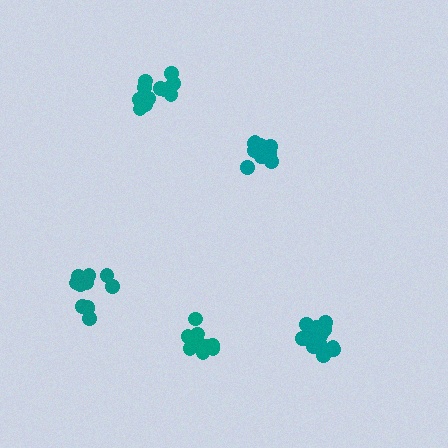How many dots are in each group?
Group 1: 11 dots, Group 2: 16 dots, Group 3: 14 dots, Group 4: 12 dots, Group 5: 10 dots (63 total).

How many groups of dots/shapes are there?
There are 5 groups.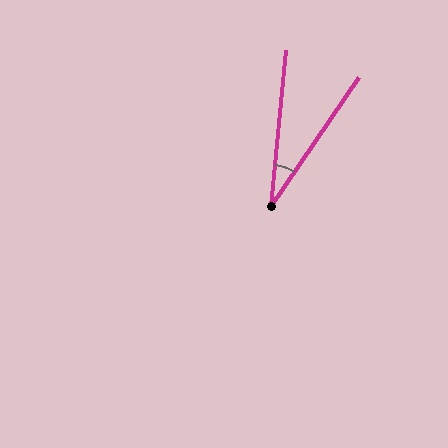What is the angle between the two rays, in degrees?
Approximately 29 degrees.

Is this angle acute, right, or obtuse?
It is acute.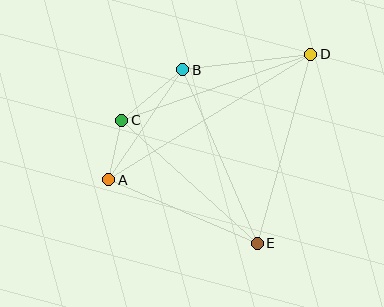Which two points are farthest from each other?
Points A and D are farthest from each other.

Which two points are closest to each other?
Points A and C are closest to each other.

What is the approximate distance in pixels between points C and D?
The distance between C and D is approximately 200 pixels.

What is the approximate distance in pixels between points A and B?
The distance between A and B is approximately 133 pixels.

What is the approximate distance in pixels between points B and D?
The distance between B and D is approximately 129 pixels.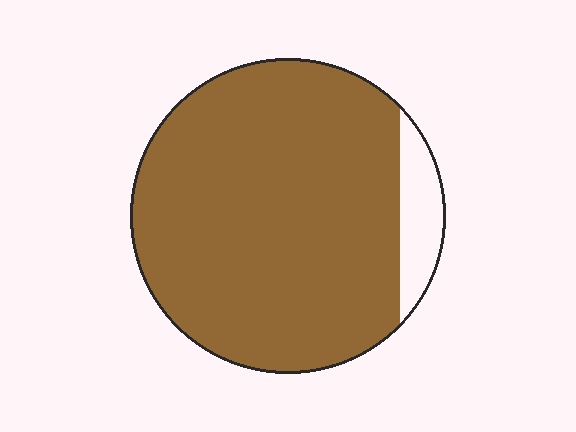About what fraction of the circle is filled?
About nine tenths (9/10).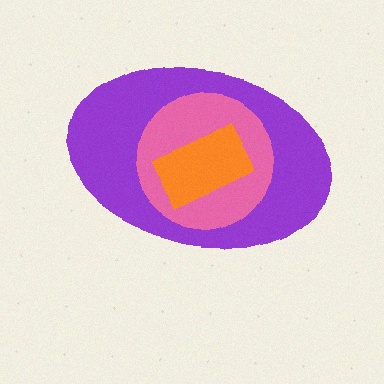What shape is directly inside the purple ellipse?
The pink circle.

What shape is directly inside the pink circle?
The orange rectangle.